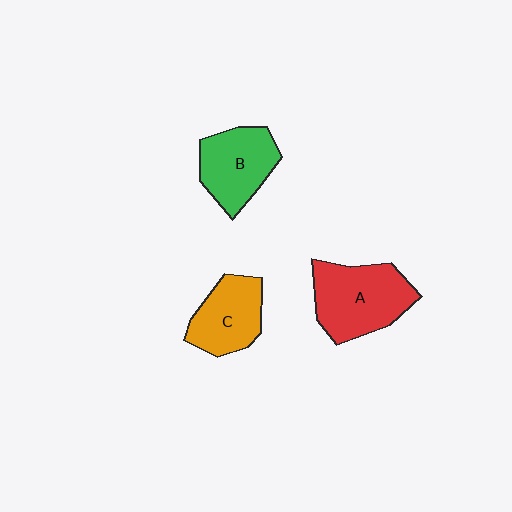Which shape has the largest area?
Shape A (red).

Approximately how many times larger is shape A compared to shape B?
Approximately 1.3 times.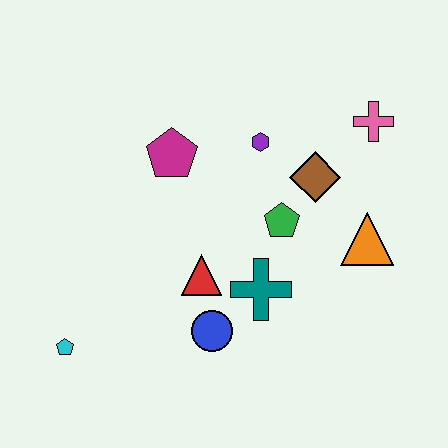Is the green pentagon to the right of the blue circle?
Yes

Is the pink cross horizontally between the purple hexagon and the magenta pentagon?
No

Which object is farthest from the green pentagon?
The cyan pentagon is farthest from the green pentagon.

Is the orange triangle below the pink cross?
Yes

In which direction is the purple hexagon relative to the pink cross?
The purple hexagon is to the left of the pink cross.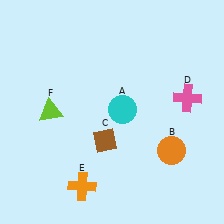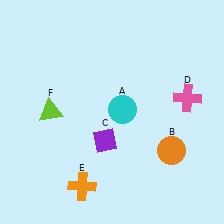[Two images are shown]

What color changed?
The diamond (C) changed from brown in Image 1 to purple in Image 2.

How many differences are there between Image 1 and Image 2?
There is 1 difference between the two images.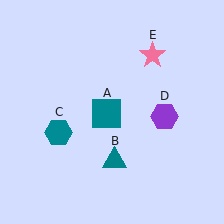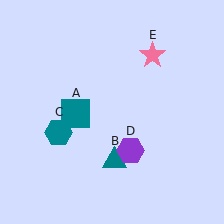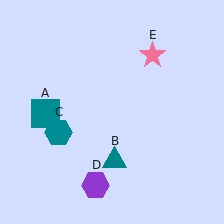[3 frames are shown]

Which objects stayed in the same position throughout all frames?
Teal triangle (object B) and teal hexagon (object C) and pink star (object E) remained stationary.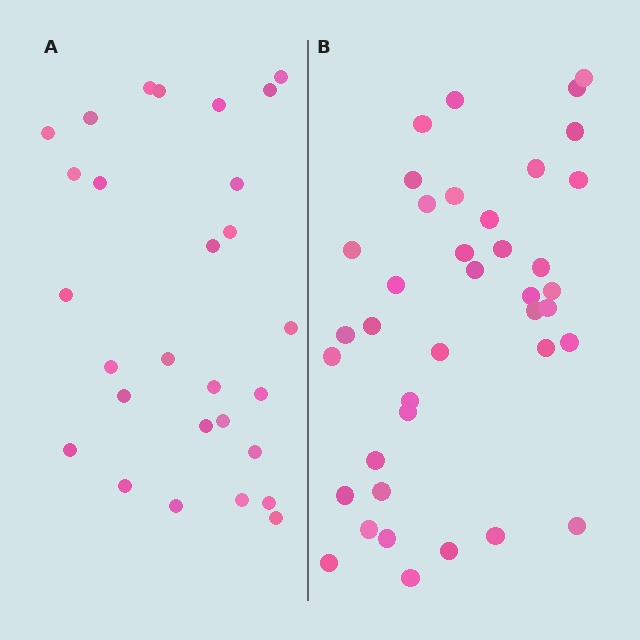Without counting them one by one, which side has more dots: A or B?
Region B (the right region) has more dots.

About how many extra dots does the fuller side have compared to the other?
Region B has roughly 12 or so more dots than region A.